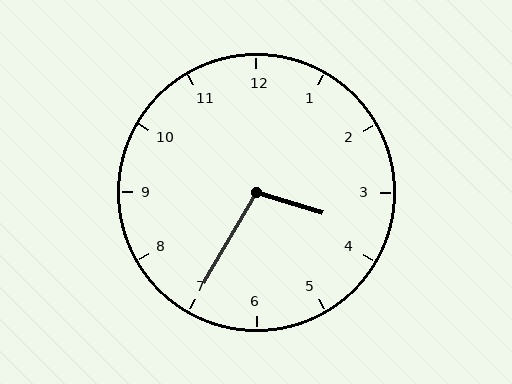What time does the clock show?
3:35.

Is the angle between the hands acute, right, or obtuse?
It is obtuse.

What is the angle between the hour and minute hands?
Approximately 102 degrees.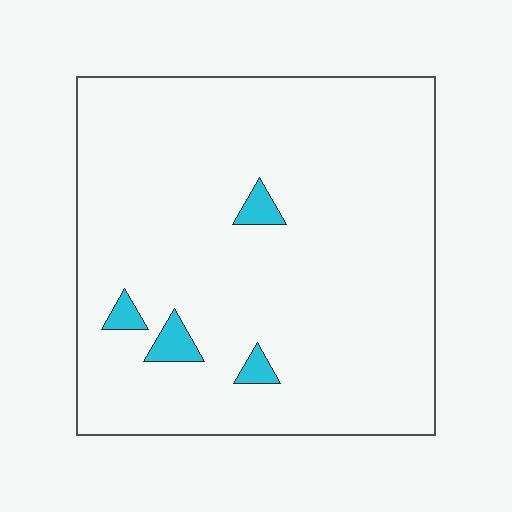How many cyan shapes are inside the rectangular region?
4.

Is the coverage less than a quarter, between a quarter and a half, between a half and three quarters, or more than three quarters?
Less than a quarter.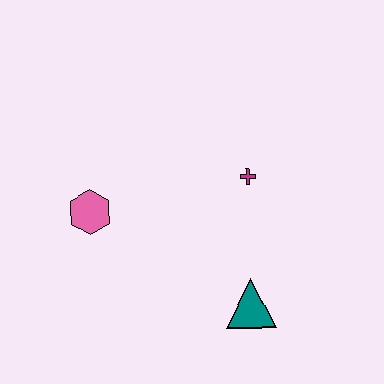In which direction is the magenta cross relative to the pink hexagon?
The magenta cross is to the right of the pink hexagon.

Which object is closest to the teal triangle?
The magenta cross is closest to the teal triangle.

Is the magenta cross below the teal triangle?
No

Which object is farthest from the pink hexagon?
The teal triangle is farthest from the pink hexagon.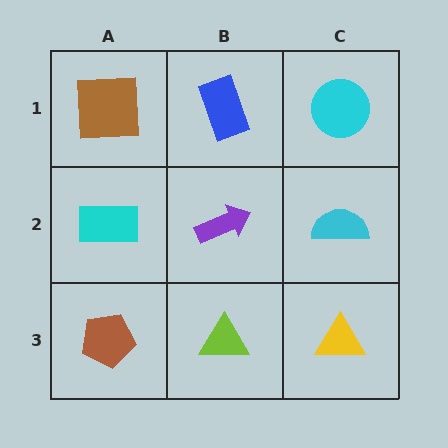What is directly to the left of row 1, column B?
A brown square.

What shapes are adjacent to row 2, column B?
A blue rectangle (row 1, column B), a lime triangle (row 3, column B), a cyan rectangle (row 2, column A), a cyan semicircle (row 2, column C).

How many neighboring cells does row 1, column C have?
2.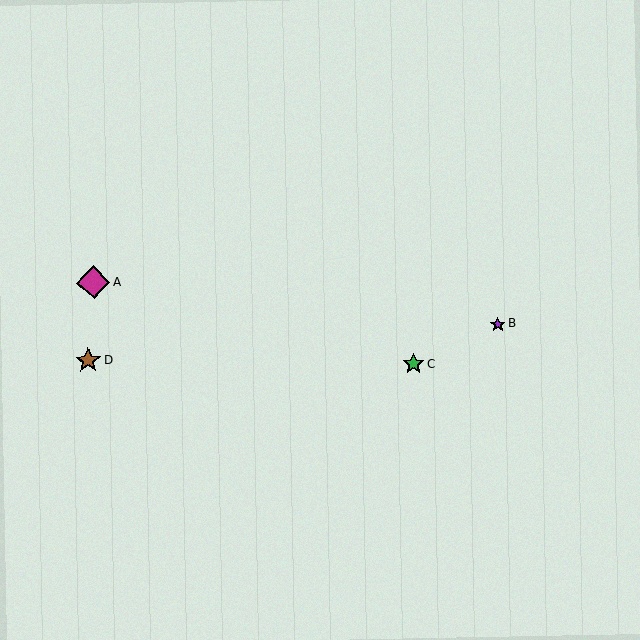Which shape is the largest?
The magenta diamond (labeled A) is the largest.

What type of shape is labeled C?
Shape C is a green star.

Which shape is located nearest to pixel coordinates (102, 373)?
The brown star (labeled D) at (88, 361) is nearest to that location.